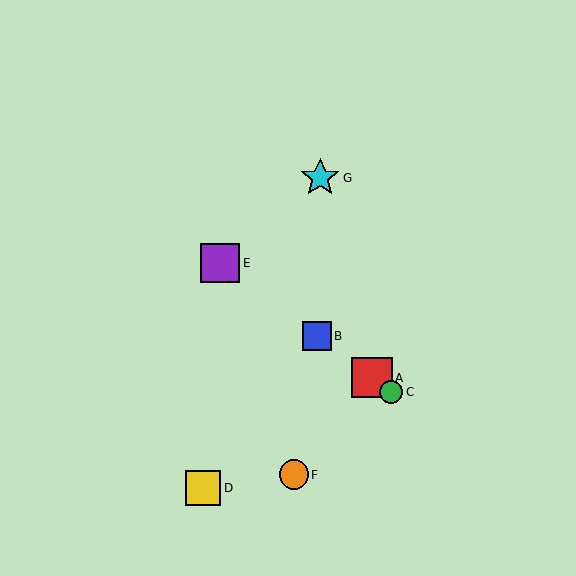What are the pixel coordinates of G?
Object G is at (320, 178).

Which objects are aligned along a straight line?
Objects A, B, C, E are aligned along a straight line.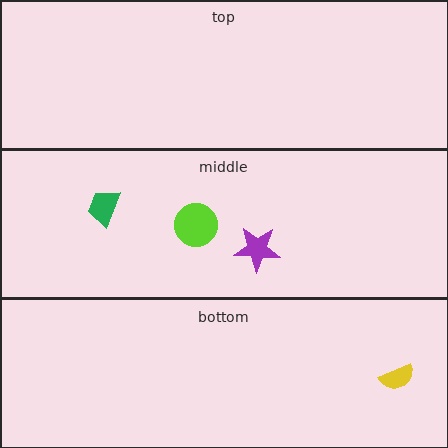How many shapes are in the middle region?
3.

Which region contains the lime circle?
The middle region.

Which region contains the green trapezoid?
The middle region.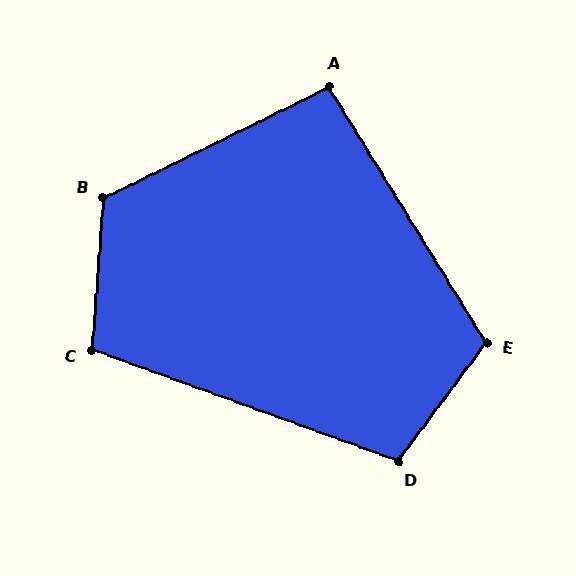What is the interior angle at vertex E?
Approximately 112 degrees (obtuse).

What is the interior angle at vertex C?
Approximately 106 degrees (obtuse).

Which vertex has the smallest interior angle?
A, at approximately 95 degrees.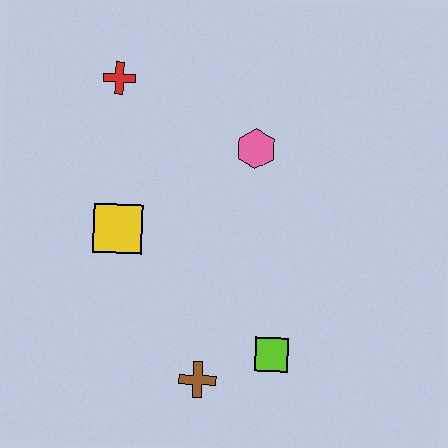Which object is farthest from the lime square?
The red cross is farthest from the lime square.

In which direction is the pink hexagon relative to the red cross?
The pink hexagon is to the right of the red cross.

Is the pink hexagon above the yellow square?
Yes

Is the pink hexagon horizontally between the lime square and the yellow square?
Yes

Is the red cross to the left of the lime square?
Yes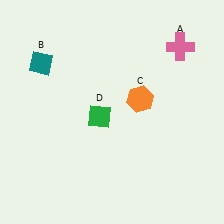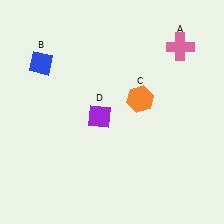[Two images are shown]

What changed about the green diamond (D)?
In Image 1, D is green. In Image 2, it changed to purple.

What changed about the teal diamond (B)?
In Image 1, B is teal. In Image 2, it changed to blue.